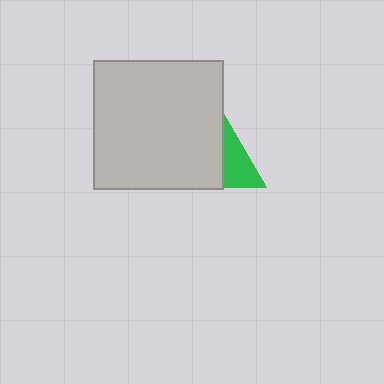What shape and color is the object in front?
The object in front is a light gray square.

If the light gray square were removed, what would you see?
You would see the complete green triangle.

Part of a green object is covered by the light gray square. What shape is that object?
It is a triangle.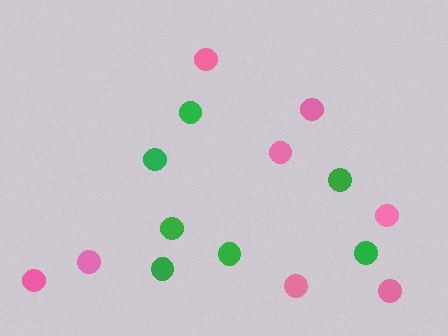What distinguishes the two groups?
There are 2 groups: one group of green circles (7) and one group of pink circles (8).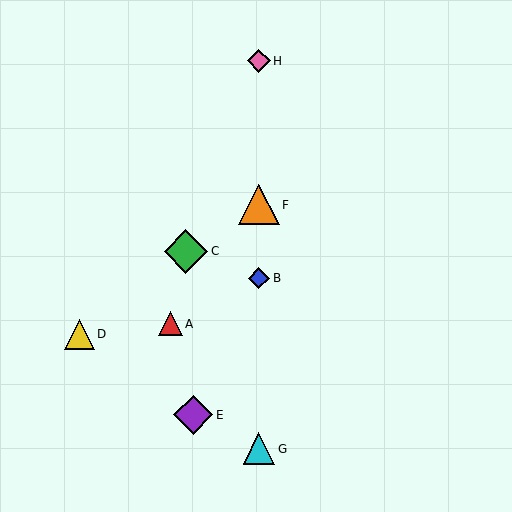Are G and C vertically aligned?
No, G is at x≈259 and C is at x≈186.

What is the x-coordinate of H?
Object H is at x≈259.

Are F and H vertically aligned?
Yes, both are at x≈259.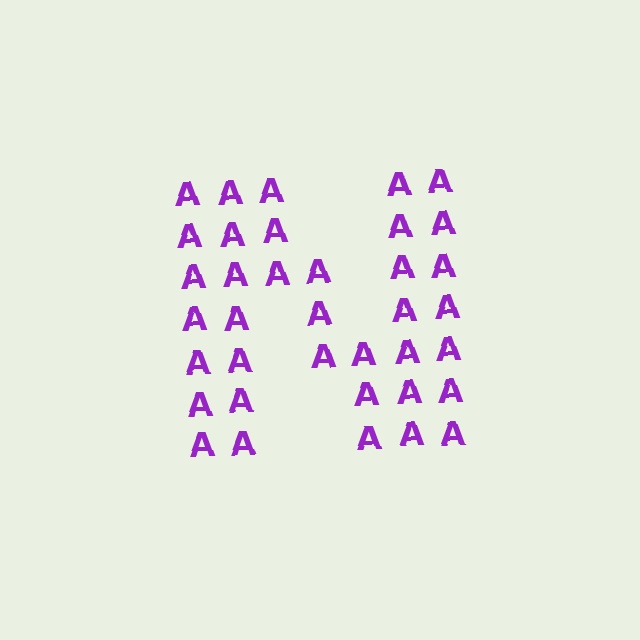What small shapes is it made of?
It is made of small letter A's.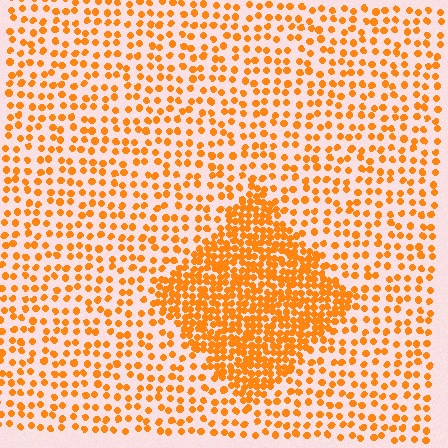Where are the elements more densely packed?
The elements are more densely packed inside the diamond boundary.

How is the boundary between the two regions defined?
The boundary is defined by a change in element density (approximately 2.5x ratio). All elements are the same color, size, and shape.